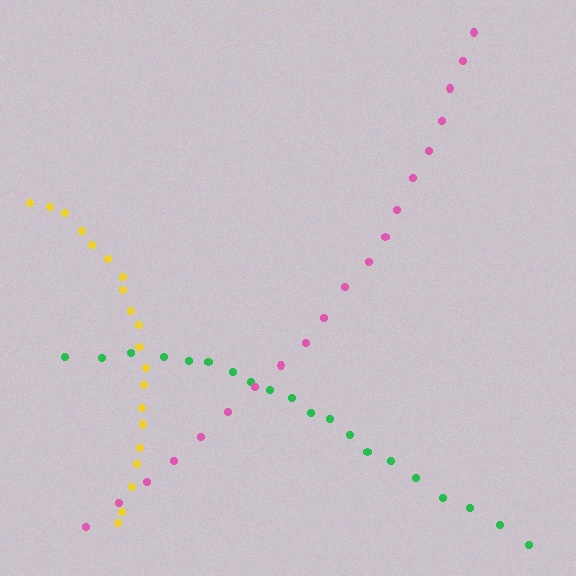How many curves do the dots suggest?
There are 3 distinct paths.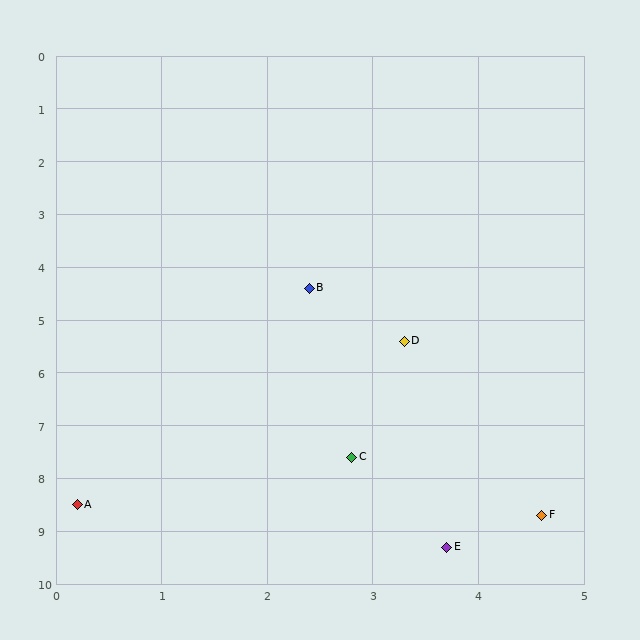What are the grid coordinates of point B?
Point B is at approximately (2.4, 4.4).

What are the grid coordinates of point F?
Point F is at approximately (4.6, 8.7).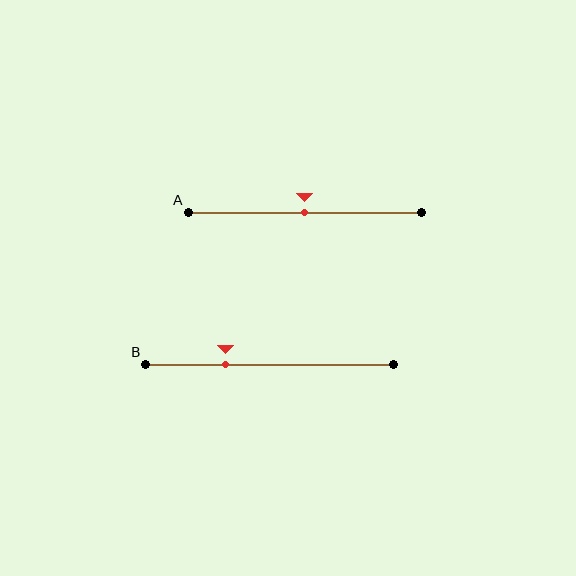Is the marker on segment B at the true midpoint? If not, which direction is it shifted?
No, the marker on segment B is shifted to the left by about 18% of the segment length.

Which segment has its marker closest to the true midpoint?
Segment A has its marker closest to the true midpoint.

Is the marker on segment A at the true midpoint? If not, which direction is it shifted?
Yes, the marker on segment A is at the true midpoint.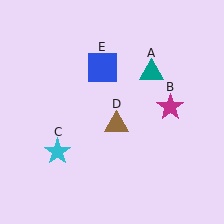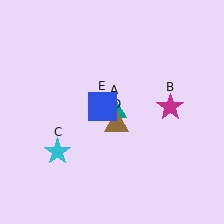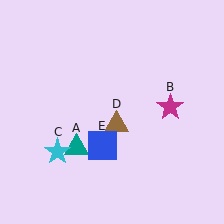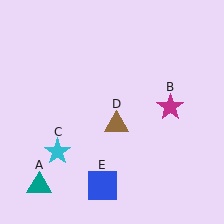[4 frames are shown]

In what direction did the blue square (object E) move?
The blue square (object E) moved down.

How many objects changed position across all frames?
2 objects changed position: teal triangle (object A), blue square (object E).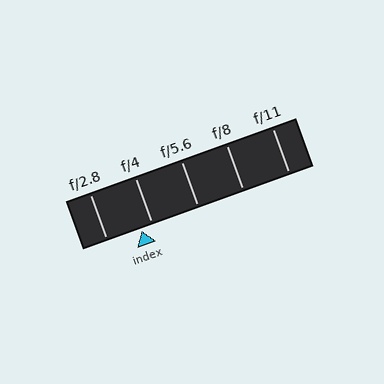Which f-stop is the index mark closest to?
The index mark is closest to f/4.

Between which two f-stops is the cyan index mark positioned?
The index mark is between f/2.8 and f/4.